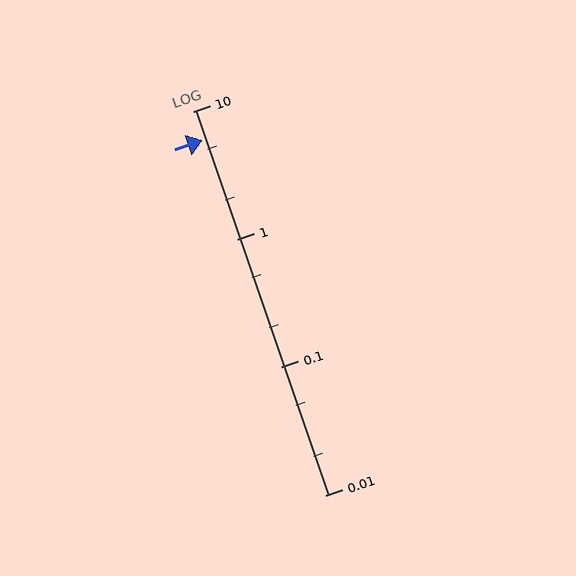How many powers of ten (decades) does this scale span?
The scale spans 3 decades, from 0.01 to 10.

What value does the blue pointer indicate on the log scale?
The pointer indicates approximately 6.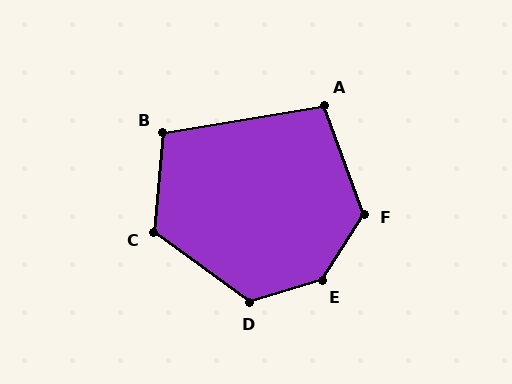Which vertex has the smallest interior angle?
A, at approximately 101 degrees.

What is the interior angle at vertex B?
Approximately 105 degrees (obtuse).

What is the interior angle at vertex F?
Approximately 128 degrees (obtuse).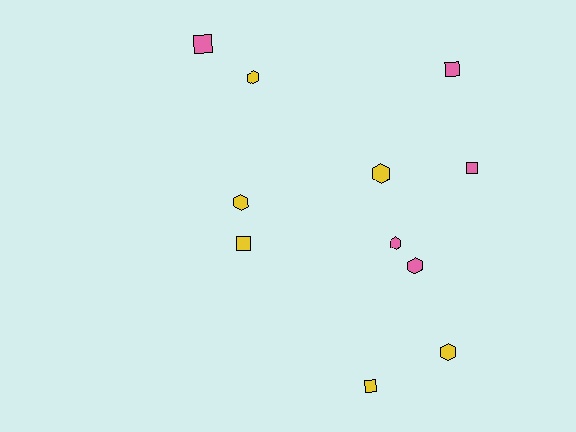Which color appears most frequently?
Yellow, with 6 objects.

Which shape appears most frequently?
Hexagon, with 6 objects.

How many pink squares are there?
There are 3 pink squares.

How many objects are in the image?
There are 11 objects.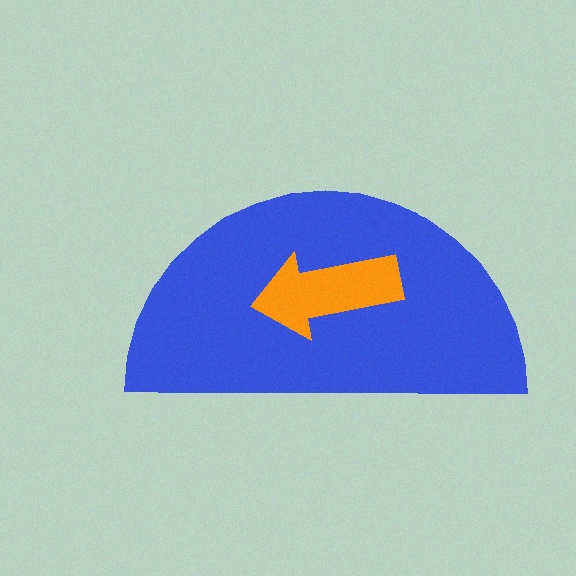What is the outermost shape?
The blue semicircle.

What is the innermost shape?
The orange arrow.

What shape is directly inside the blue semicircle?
The orange arrow.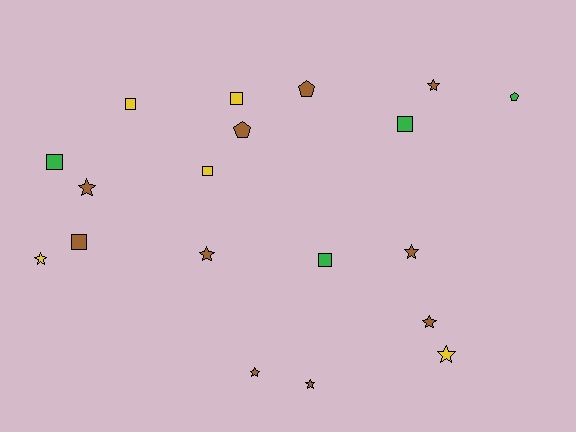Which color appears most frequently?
Brown, with 10 objects.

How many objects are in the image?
There are 19 objects.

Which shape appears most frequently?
Star, with 9 objects.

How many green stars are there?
There are no green stars.